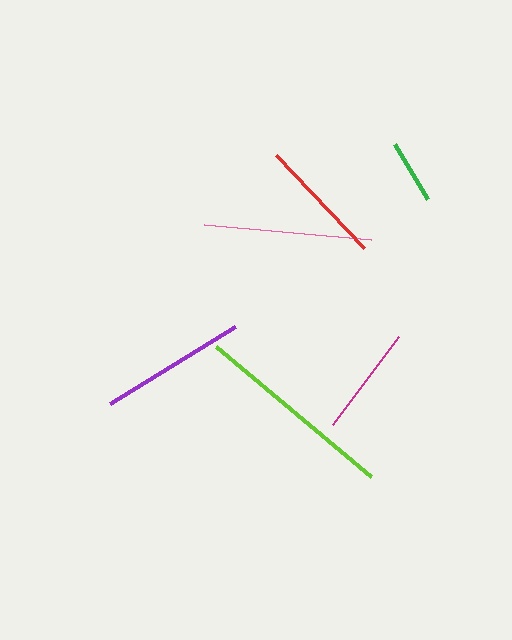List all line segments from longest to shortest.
From longest to shortest: lime, pink, purple, red, magenta, green.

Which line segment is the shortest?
The green line is the shortest at approximately 63 pixels.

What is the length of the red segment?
The red segment is approximately 128 pixels long.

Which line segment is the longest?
The lime line is the longest at approximately 202 pixels.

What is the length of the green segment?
The green segment is approximately 63 pixels long.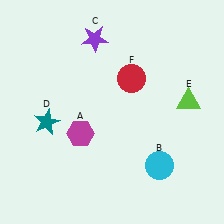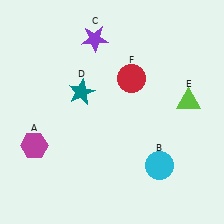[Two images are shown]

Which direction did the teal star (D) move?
The teal star (D) moved right.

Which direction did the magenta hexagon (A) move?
The magenta hexagon (A) moved left.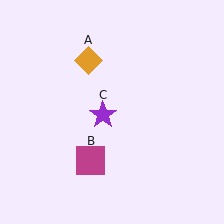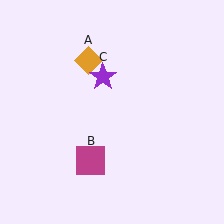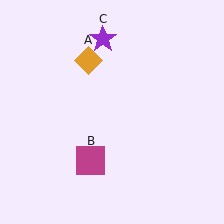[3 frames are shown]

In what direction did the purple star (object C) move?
The purple star (object C) moved up.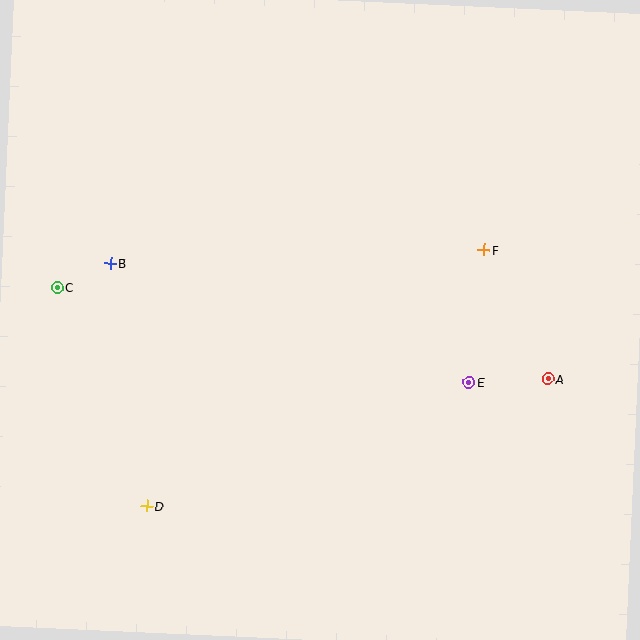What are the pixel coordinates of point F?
Point F is at (484, 250).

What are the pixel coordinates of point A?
Point A is at (548, 379).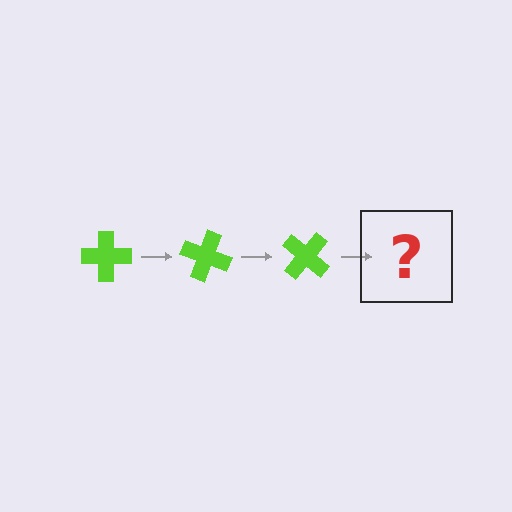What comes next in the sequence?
The next element should be a lime cross rotated 60 degrees.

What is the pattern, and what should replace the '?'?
The pattern is that the cross rotates 20 degrees each step. The '?' should be a lime cross rotated 60 degrees.